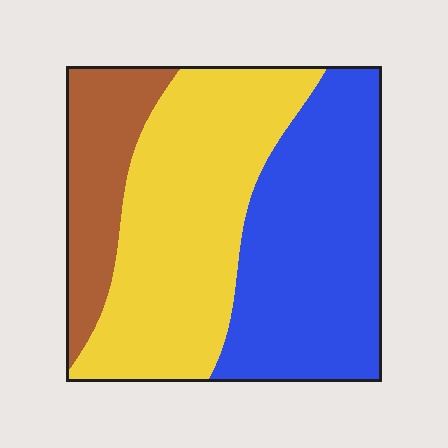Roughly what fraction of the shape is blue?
Blue takes up about two fifths (2/5) of the shape.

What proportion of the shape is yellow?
Yellow covers roughly 45% of the shape.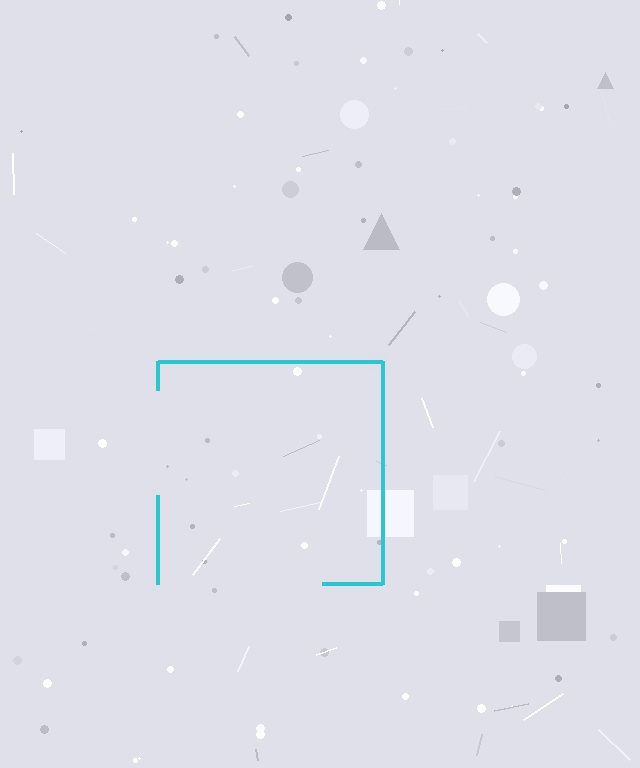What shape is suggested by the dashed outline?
The dashed outline suggests a square.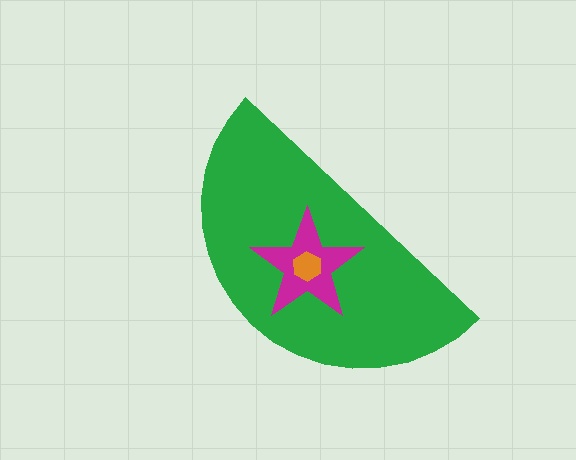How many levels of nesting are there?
3.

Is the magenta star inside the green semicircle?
Yes.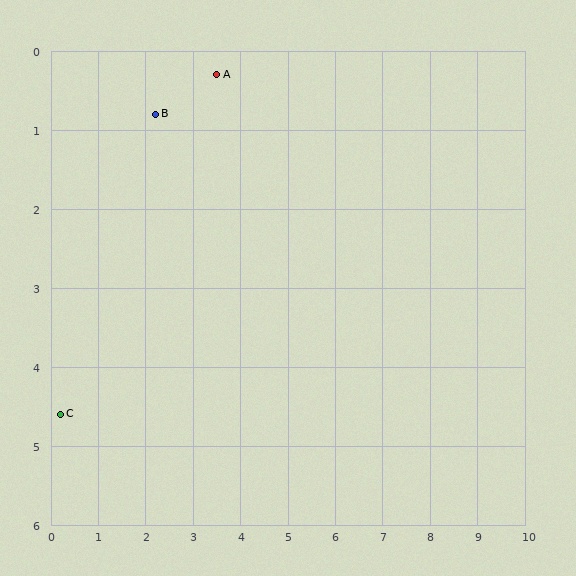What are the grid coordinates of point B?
Point B is at approximately (2.2, 0.8).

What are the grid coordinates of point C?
Point C is at approximately (0.2, 4.6).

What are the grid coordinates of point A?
Point A is at approximately (3.5, 0.3).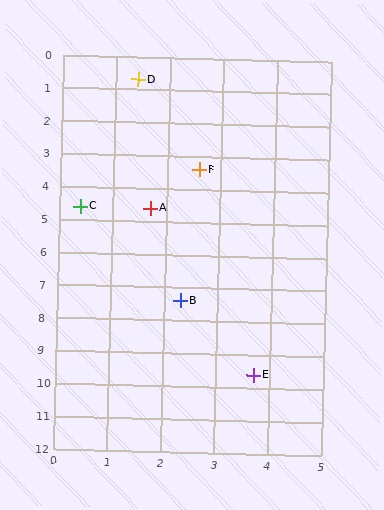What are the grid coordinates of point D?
Point D is at approximately (1.4, 0.7).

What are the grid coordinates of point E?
Point E is at approximately (3.7, 9.6).